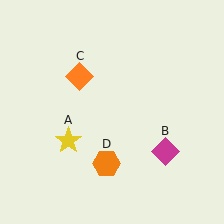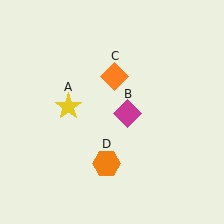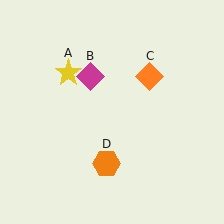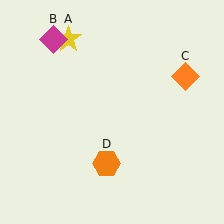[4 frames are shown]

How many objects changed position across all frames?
3 objects changed position: yellow star (object A), magenta diamond (object B), orange diamond (object C).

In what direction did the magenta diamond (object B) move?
The magenta diamond (object B) moved up and to the left.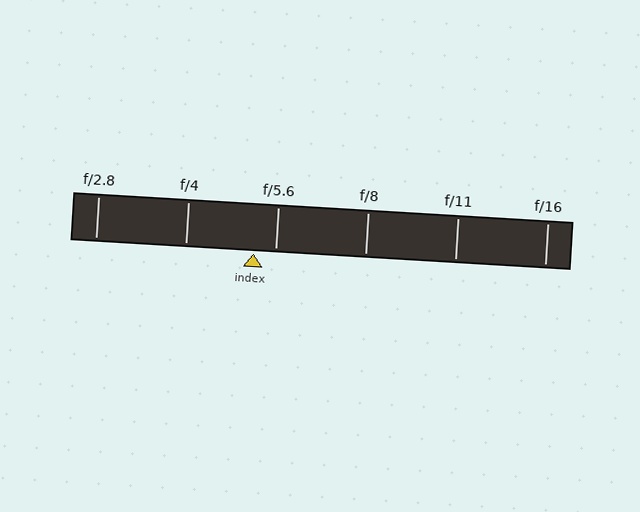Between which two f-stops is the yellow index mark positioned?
The index mark is between f/4 and f/5.6.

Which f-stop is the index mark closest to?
The index mark is closest to f/5.6.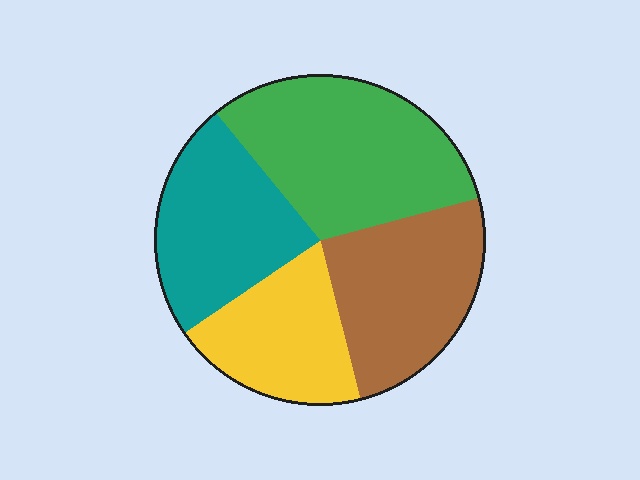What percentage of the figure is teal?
Teal takes up about one quarter (1/4) of the figure.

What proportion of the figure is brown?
Brown takes up about one quarter (1/4) of the figure.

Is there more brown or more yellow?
Brown.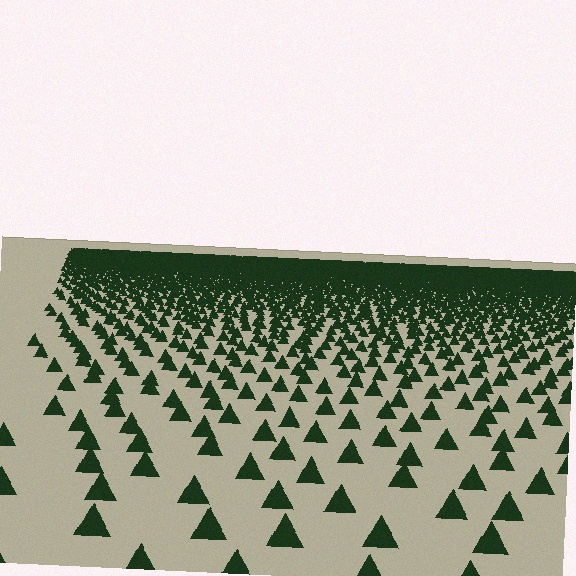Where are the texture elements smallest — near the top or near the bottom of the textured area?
Near the top.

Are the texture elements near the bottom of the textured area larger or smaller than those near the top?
Larger. Near the bottom, elements are closer to the viewer and appear at a bigger on-screen size.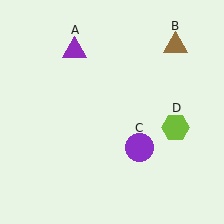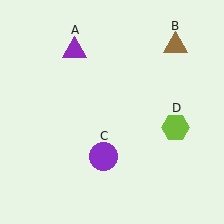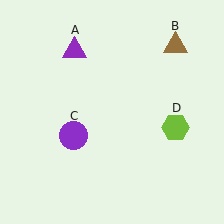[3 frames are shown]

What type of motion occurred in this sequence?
The purple circle (object C) rotated clockwise around the center of the scene.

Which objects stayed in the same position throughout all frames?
Purple triangle (object A) and brown triangle (object B) and lime hexagon (object D) remained stationary.